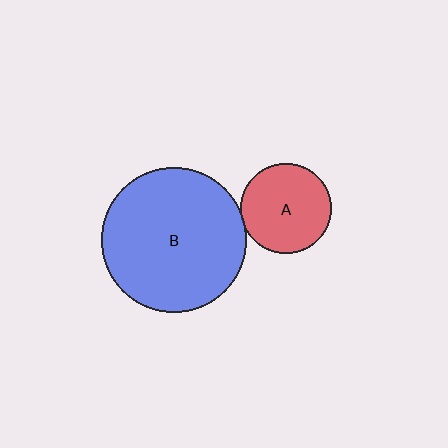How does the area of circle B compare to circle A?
Approximately 2.6 times.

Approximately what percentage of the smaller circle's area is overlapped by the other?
Approximately 5%.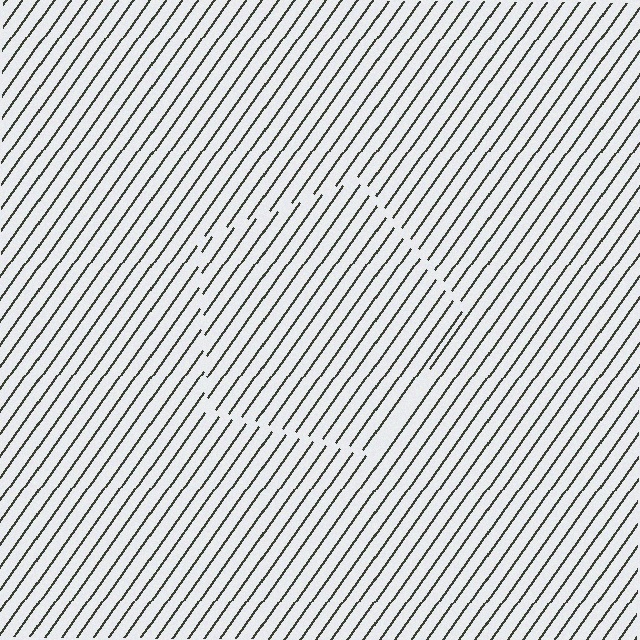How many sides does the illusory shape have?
5 sides — the line-ends trace a pentagon.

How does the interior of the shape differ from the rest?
The interior of the shape contains the same grating, shifted by half a period — the contour is defined by the phase discontinuity where line-ends from the inner and outer gratings abut.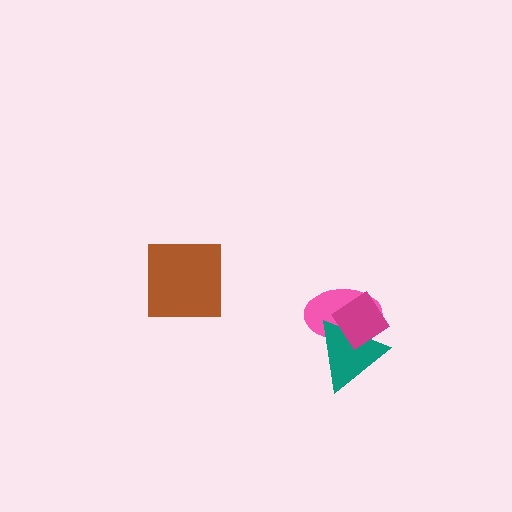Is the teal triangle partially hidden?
Yes, it is partially covered by another shape.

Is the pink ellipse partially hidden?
Yes, it is partially covered by another shape.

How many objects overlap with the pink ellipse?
2 objects overlap with the pink ellipse.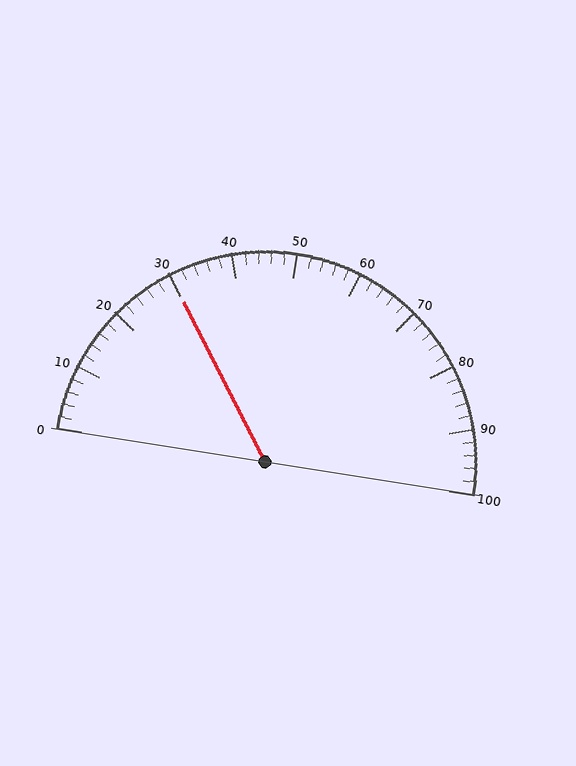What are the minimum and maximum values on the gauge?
The gauge ranges from 0 to 100.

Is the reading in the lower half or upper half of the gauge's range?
The reading is in the lower half of the range (0 to 100).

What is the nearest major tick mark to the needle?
The nearest major tick mark is 30.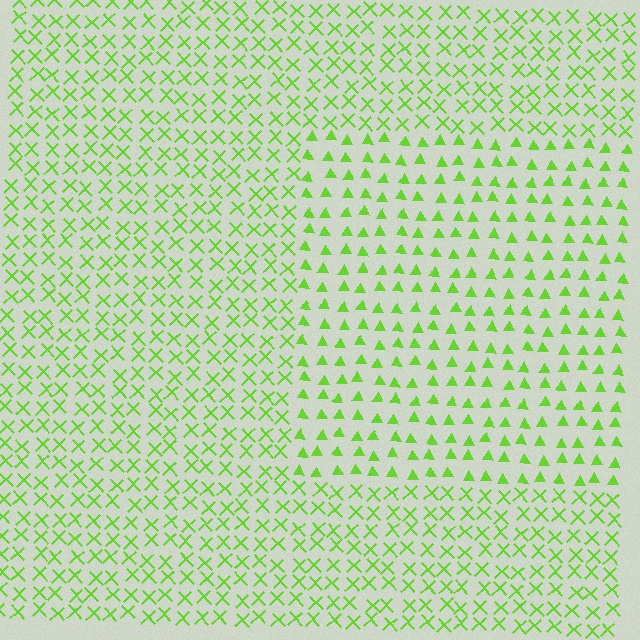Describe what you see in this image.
The image is filled with small lime elements arranged in a uniform grid. A rectangle-shaped region contains triangles, while the surrounding area contains X marks. The boundary is defined purely by the change in element shape.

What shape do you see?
I see a rectangle.